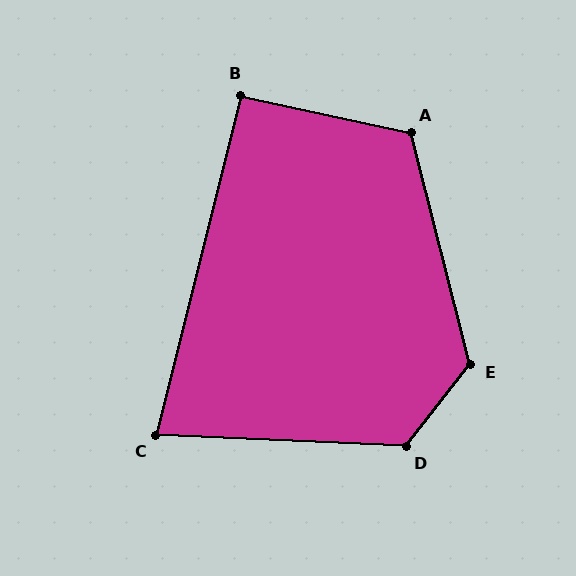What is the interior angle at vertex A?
Approximately 117 degrees (obtuse).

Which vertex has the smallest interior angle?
C, at approximately 79 degrees.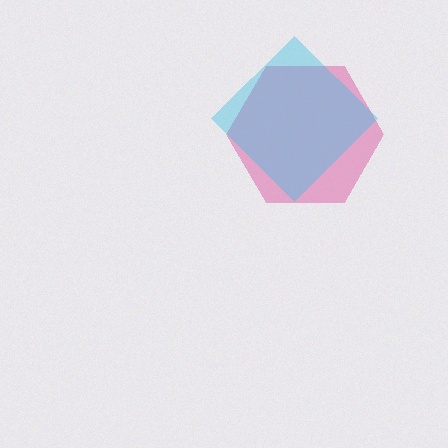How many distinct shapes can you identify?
There are 2 distinct shapes: a pink hexagon, a cyan diamond.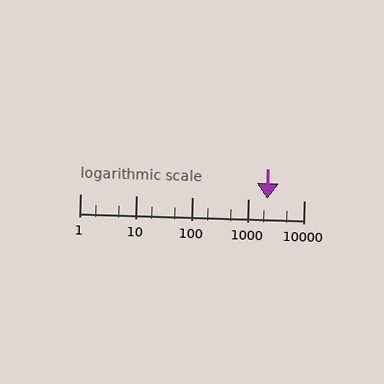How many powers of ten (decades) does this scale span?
The scale spans 4 decades, from 1 to 10000.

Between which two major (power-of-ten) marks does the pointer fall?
The pointer is between 1000 and 10000.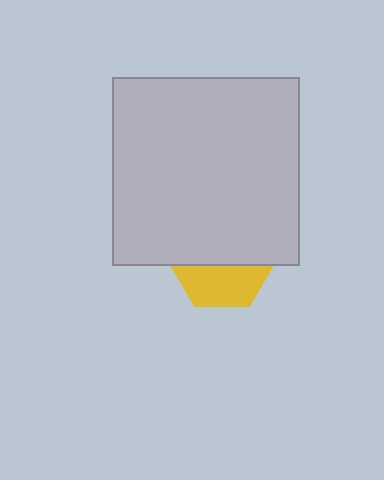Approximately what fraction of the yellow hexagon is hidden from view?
Roughly 59% of the yellow hexagon is hidden behind the light gray square.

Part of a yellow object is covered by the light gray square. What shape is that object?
It is a hexagon.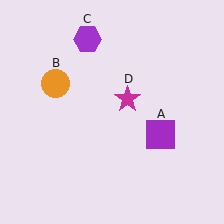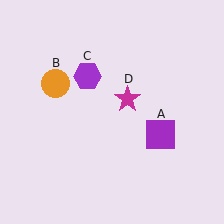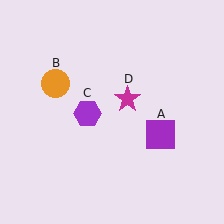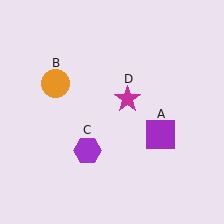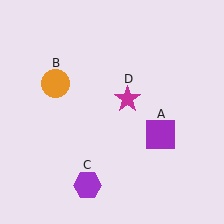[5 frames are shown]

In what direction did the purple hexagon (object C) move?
The purple hexagon (object C) moved down.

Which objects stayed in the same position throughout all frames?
Purple square (object A) and orange circle (object B) and magenta star (object D) remained stationary.